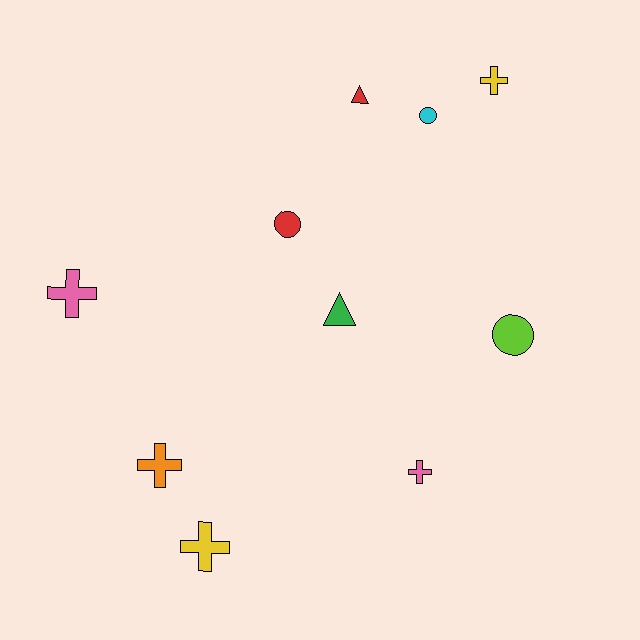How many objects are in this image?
There are 10 objects.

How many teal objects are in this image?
There are no teal objects.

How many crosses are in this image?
There are 5 crosses.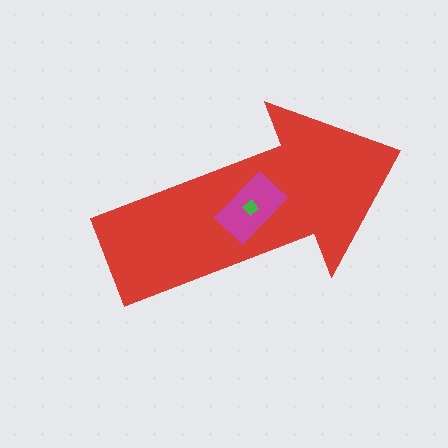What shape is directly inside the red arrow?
The magenta rectangle.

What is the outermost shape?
The red arrow.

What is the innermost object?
The green diamond.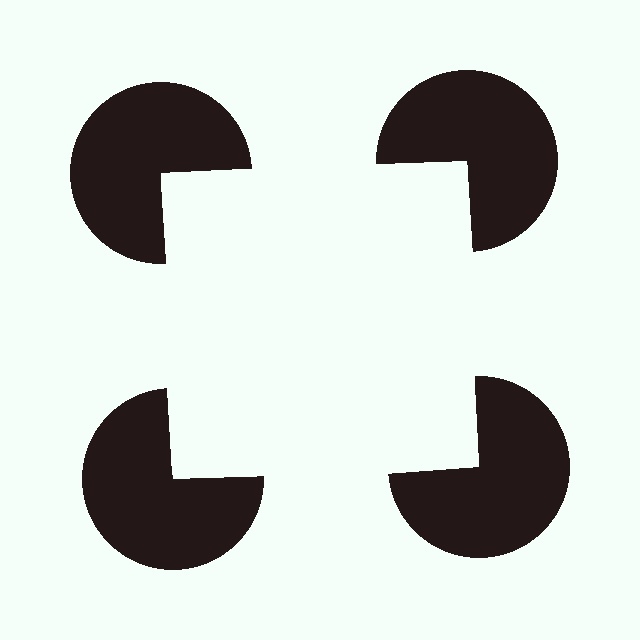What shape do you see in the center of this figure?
An illusory square — its edges are inferred from the aligned wedge cuts in the pac-man discs, not physically drawn.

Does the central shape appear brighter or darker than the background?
It typically appears slightly brighter than the background, even though no actual brightness change is drawn.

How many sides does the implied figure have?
4 sides.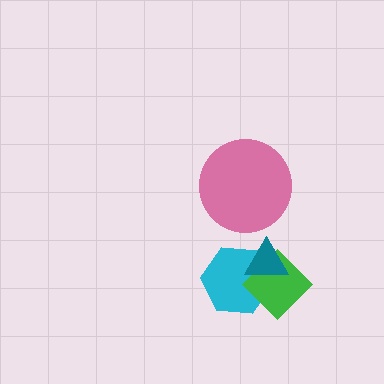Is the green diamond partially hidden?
Yes, it is partially covered by another shape.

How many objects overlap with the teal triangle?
2 objects overlap with the teal triangle.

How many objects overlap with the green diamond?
2 objects overlap with the green diamond.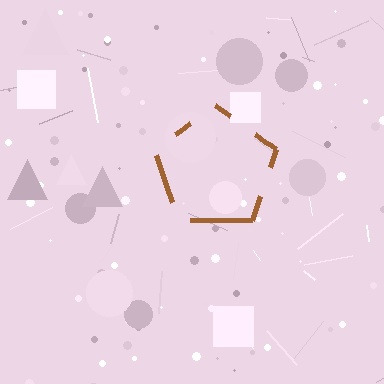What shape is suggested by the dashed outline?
The dashed outline suggests a pentagon.